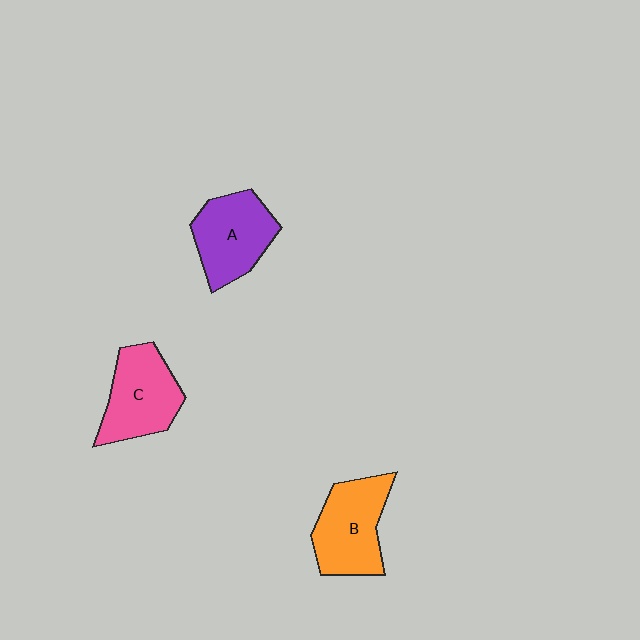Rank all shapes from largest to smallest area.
From largest to smallest: B (orange), C (pink), A (purple).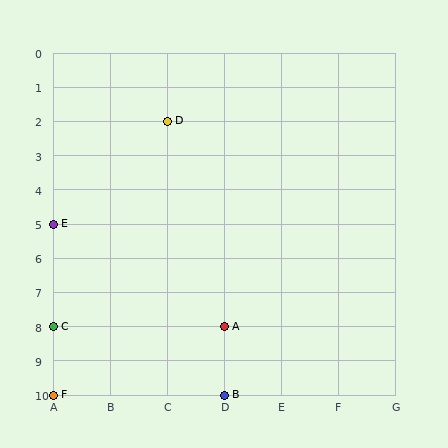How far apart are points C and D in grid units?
Points C and D are 2 columns and 6 rows apart (about 6.3 grid units diagonally).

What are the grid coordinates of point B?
Point B is at grid coordinates (D, 10).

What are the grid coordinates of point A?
Point A is at grid coordinates (D, 8).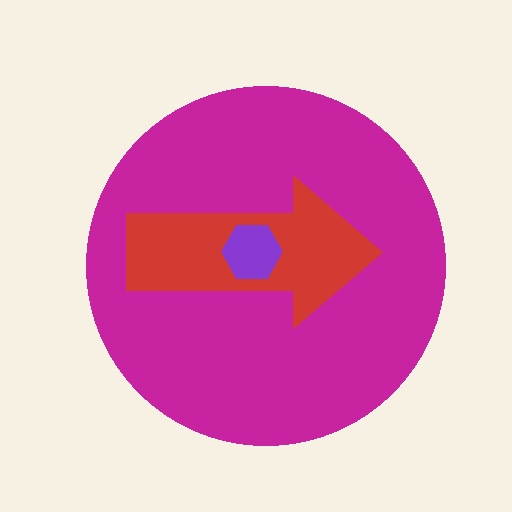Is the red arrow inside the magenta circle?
Yes.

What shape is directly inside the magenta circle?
The red arrow.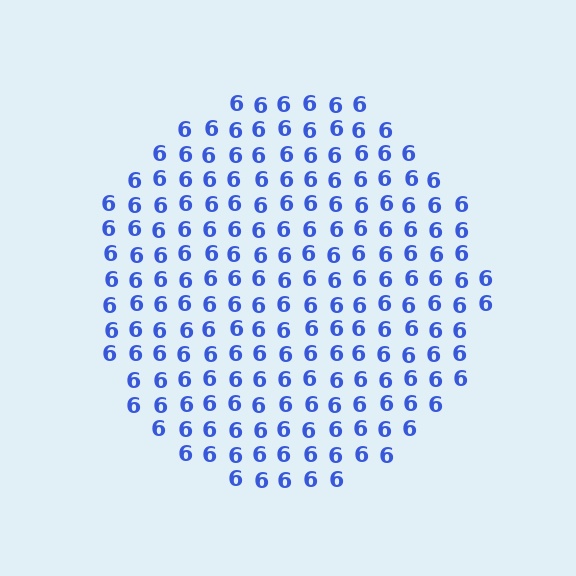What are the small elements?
The small elements are digit 6's.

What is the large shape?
The large shape is a circle.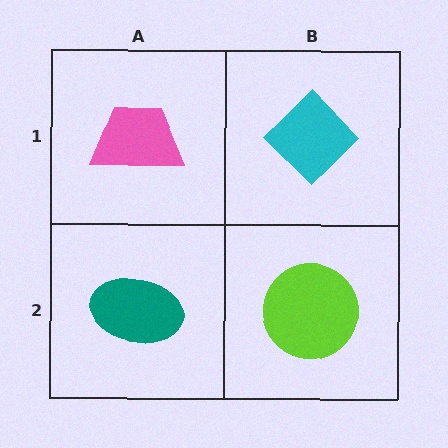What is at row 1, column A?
A pink trapezoid.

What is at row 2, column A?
A teal ellipse.